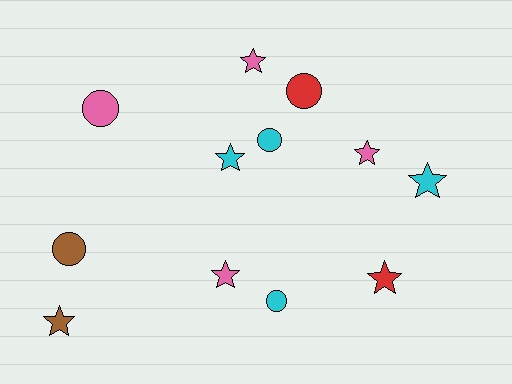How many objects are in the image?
There are 12 objects.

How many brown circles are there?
There is 1 brown circle.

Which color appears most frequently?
Cyan, with 4 objects.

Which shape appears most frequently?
Star, with 7 objects.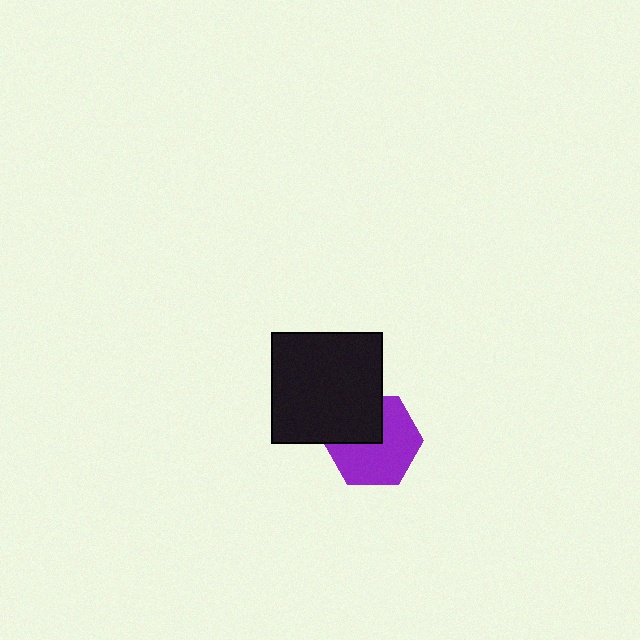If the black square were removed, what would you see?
You would see the complete purple hexagon.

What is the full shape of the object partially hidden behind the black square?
The partially hidden object is a purple hexagon.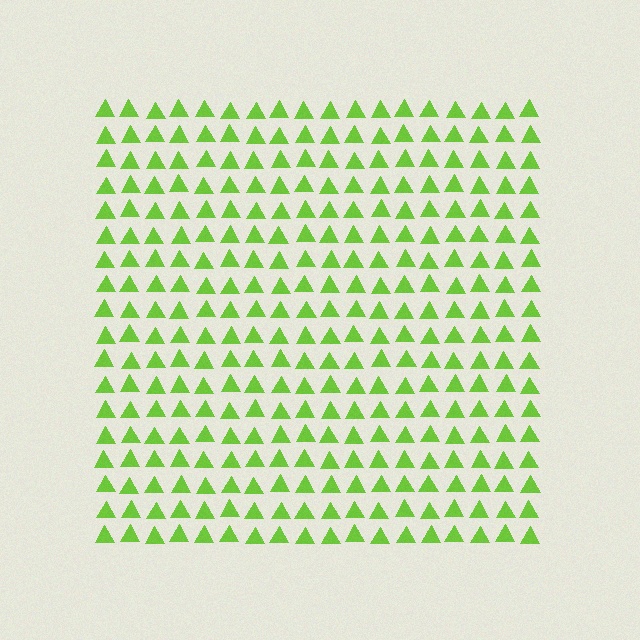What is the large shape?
The large shape is a square.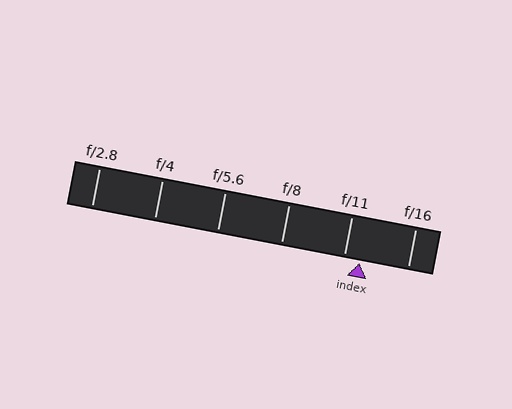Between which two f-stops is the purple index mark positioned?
The index mark is between f/11 and f/16.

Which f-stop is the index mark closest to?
The index mark is closest to f/11.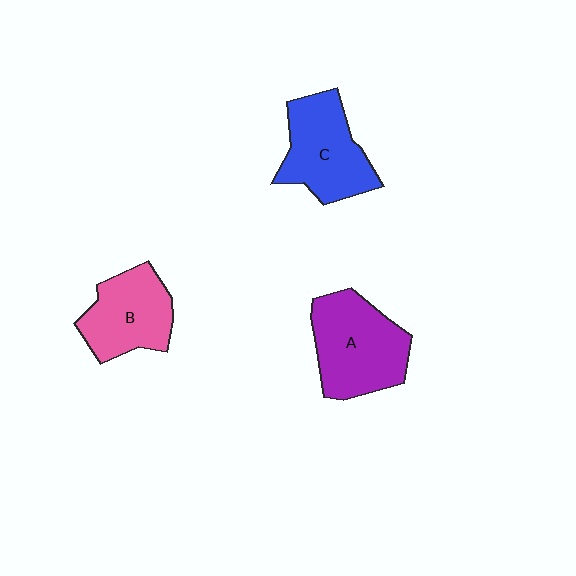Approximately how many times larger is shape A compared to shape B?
Approximately 1.3 times.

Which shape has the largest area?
Shape A (purple).